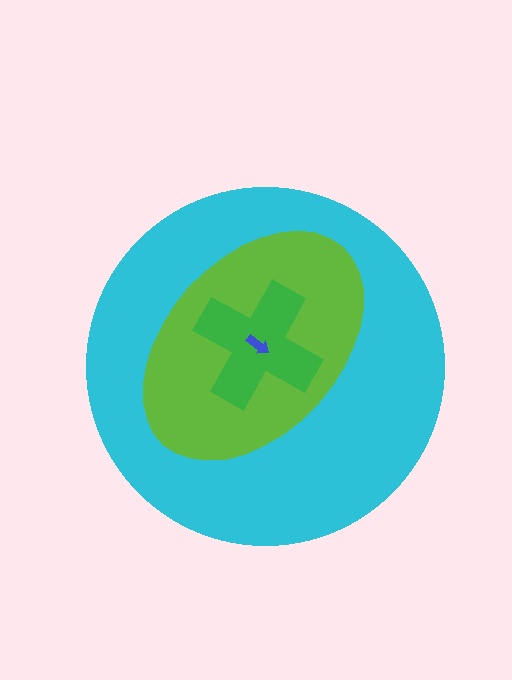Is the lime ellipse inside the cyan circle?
Yes.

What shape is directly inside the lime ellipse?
The green cross.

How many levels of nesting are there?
4.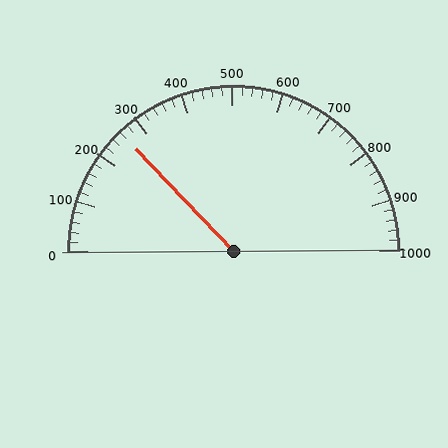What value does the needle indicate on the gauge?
The needle indicates approximately 260.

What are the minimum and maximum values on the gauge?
The gauge ranges from 0 to 1000.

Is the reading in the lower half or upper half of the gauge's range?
The reading is in the lower half of the range (0 to 1000).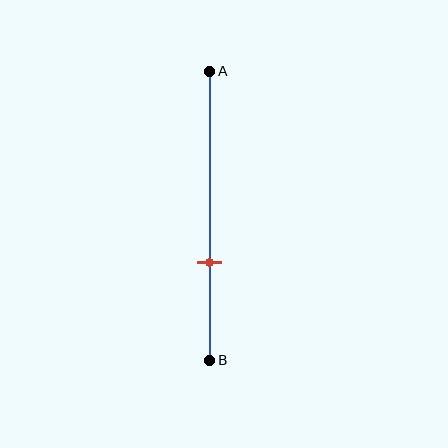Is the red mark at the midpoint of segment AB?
No, the mark is at about 65% from A, not at the 50% midpoint.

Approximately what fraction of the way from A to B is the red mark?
The red mark is approximately 65% of the way from A to B.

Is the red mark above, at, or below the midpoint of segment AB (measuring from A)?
The red mark is below the midpoint of segment AB.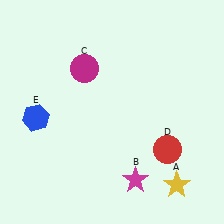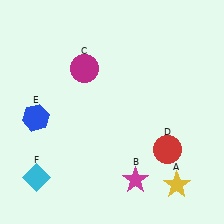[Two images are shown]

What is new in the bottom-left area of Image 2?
A cyan diamond (F) was added in the bottom-left area of Image 2.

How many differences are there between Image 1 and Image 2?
There is 1 difference between the two images.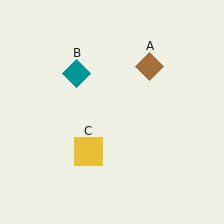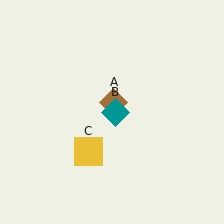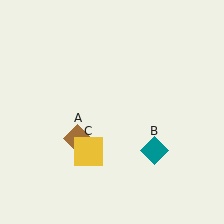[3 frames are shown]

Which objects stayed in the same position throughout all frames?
Yellow square (object C) remained stationary.